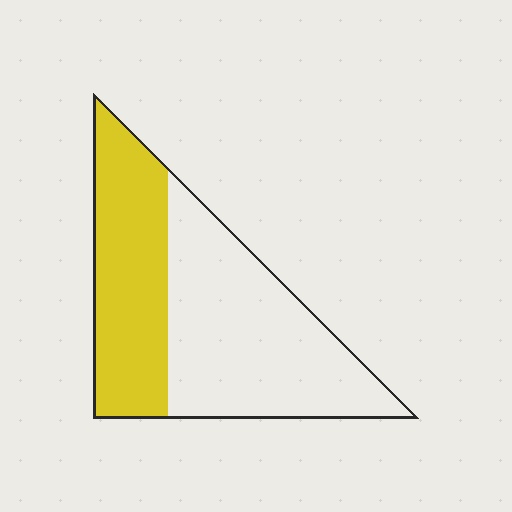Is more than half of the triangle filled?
No.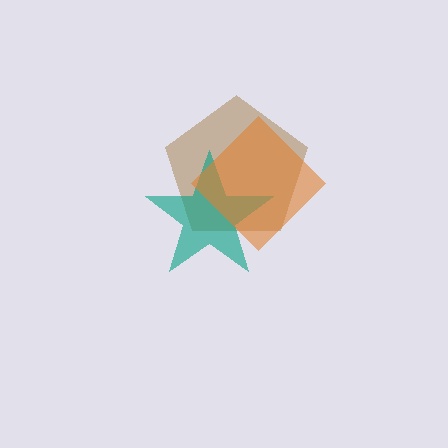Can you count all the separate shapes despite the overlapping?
Yes, there are 3 separate shapes.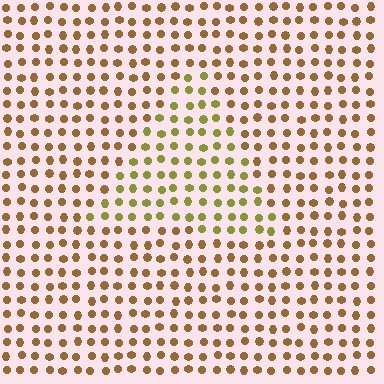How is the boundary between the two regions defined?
The boundary is defined purely by a slight shift in hue (about 37 degrees). Spacing, size, and orientation are identical on both sides.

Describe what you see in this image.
The image is filled with small brown elements in a uniform arrangement. A triangle-shaped region is visible where the elements are tinted to a slightly different hue, forming a subtle color boundary.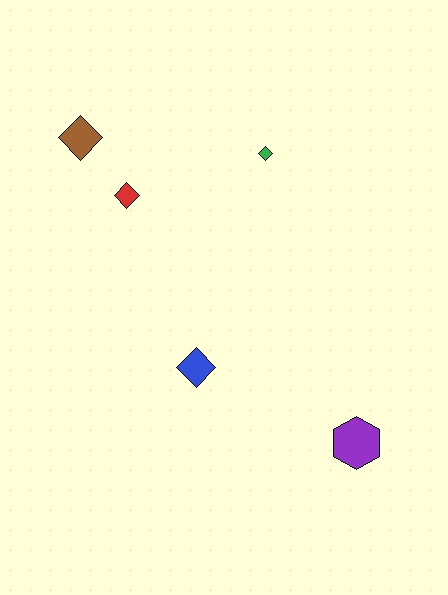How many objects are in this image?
There are 5 objects.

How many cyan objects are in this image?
There are no cyan objects.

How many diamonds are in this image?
There are 4 diamonds.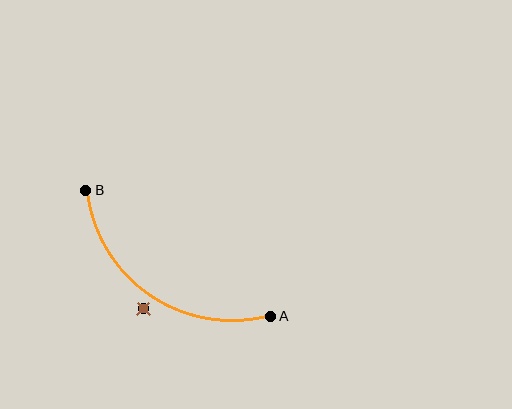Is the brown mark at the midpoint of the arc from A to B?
No — the brown mark does not lie on the arc at all. It sits slightly outside the curve.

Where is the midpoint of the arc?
The arc midpoint is the point on the curve farthest from the straight line joining A and B. It sits below and to the left of that line.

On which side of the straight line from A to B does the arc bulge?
The arc bulges below and to the left of the straight line connecting A and B.